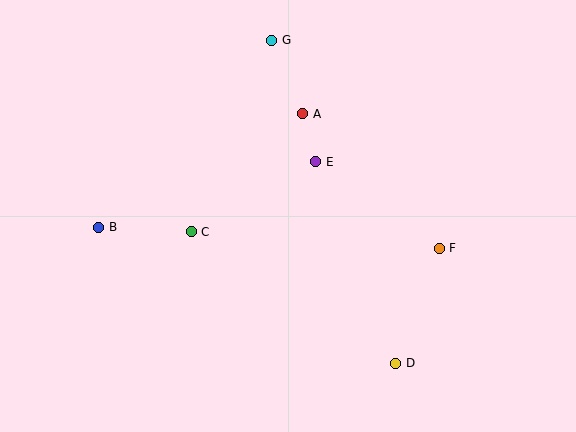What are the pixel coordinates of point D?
Point D is at (396, 363).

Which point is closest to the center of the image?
Point E at (316, 162) is closest to the center.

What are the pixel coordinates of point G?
Point G is at (272, 40).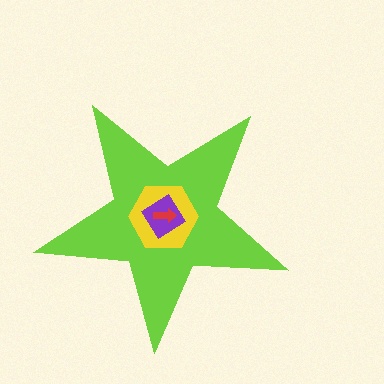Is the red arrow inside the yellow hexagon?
Yes.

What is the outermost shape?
The lime star.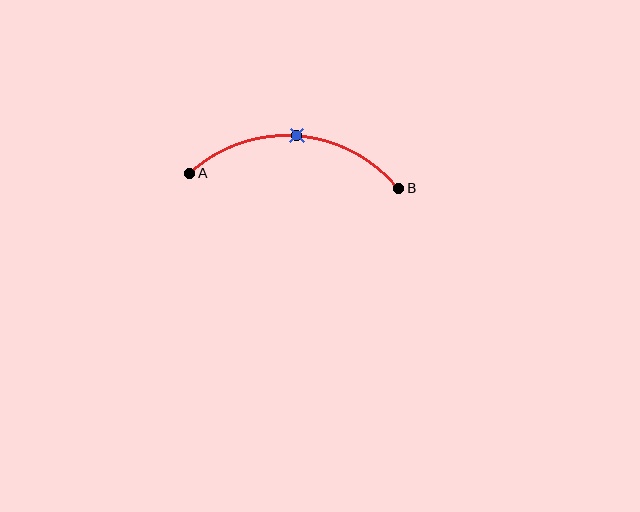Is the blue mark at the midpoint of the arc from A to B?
Yes. The blue mark lies on the arc at equal arc-length from both A and B — it is the arc midpoint.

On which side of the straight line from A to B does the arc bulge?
The arc bulges above the straight line connecting A and B.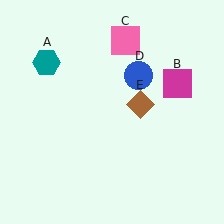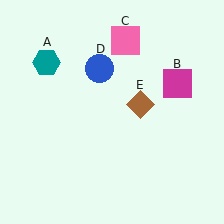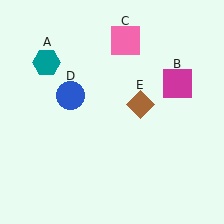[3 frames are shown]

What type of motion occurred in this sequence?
The blue circle (object D) rotated counterclockwise around the center of the scene.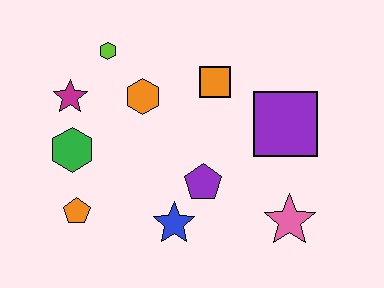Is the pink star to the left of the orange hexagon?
No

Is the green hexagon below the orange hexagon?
Yes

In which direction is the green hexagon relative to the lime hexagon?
The green hexagon is below the lime hexagon.